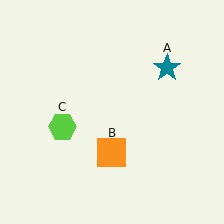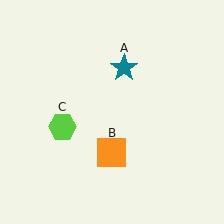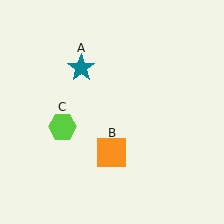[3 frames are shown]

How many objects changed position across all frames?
1 object changed position: teal star (object A).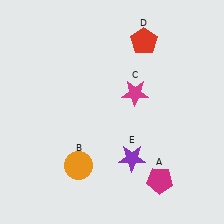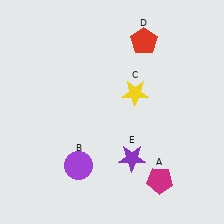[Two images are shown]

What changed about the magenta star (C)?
In Image 1, C is magenta. In Image 2, it changed to yellow.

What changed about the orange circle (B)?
In Image 1, B is orange. In Image 2, it changed to purple.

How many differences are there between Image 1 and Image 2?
There are 2 differences between the two images.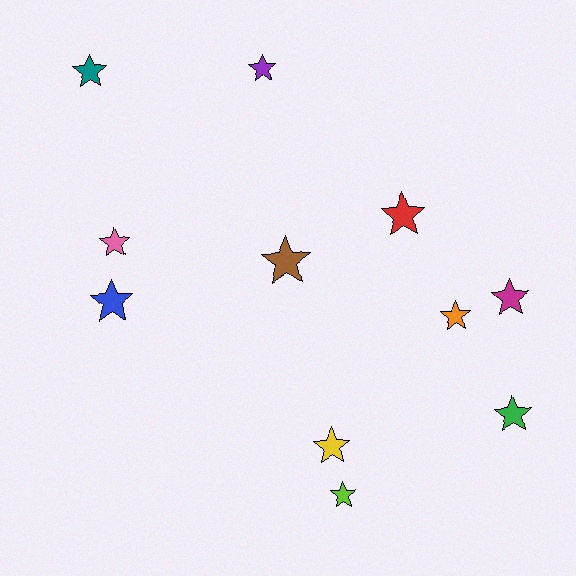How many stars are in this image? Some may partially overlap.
There are 11 stars.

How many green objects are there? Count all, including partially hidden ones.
There is 1 green object.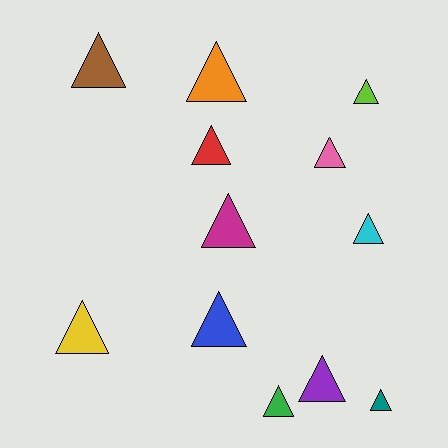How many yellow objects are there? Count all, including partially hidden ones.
There is 1 yellow object.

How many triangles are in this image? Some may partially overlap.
There are 12 triangles.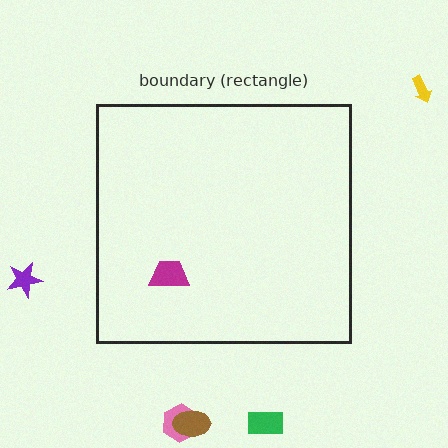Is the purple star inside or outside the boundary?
Outside.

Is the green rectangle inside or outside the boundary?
Outside.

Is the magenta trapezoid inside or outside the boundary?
Inside.